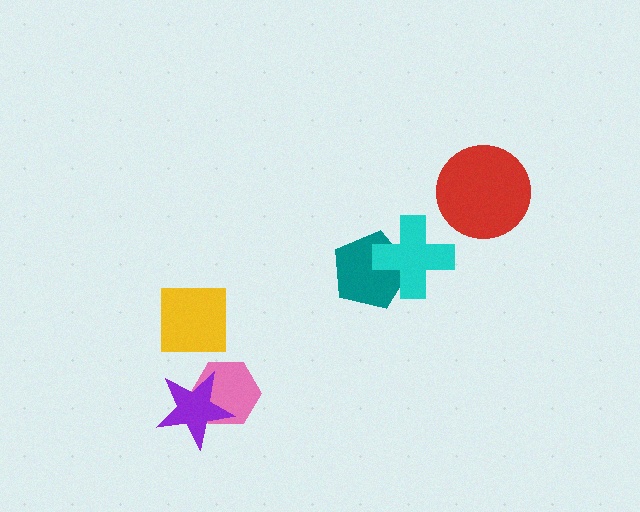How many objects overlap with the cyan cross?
1 object overlaps with the cyan cross.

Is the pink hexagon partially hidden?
Yes, it is partially covered by another shape.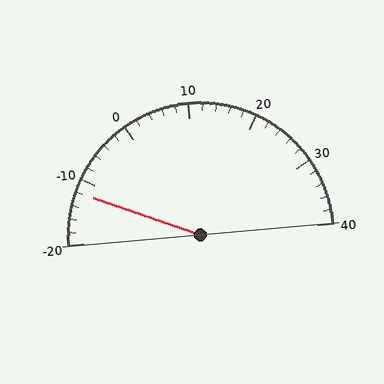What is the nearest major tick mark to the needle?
The nearest major tick mark is -10.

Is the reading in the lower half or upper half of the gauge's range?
The reading is in the lower half of the range (-20 to 40).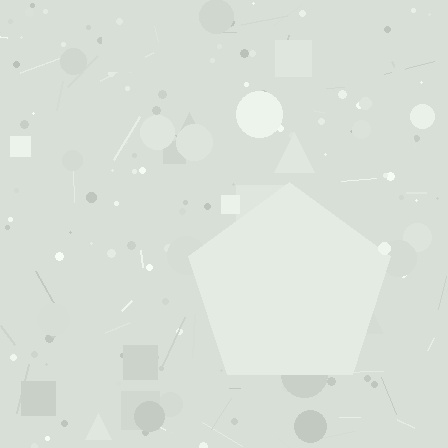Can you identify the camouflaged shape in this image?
The camouflaged shape is a pentagon.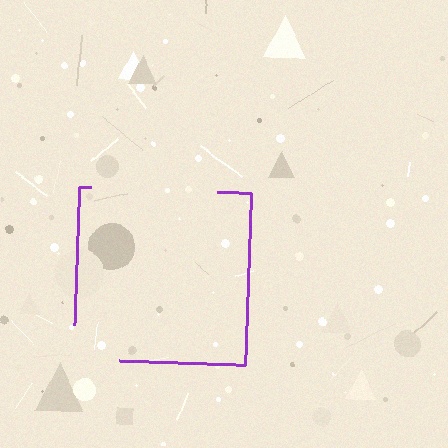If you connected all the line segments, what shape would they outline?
They would outline a square.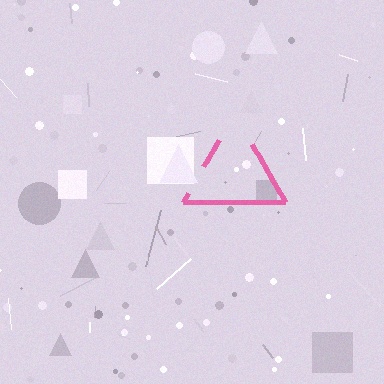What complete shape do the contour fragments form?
The contour fragments form a triangle.